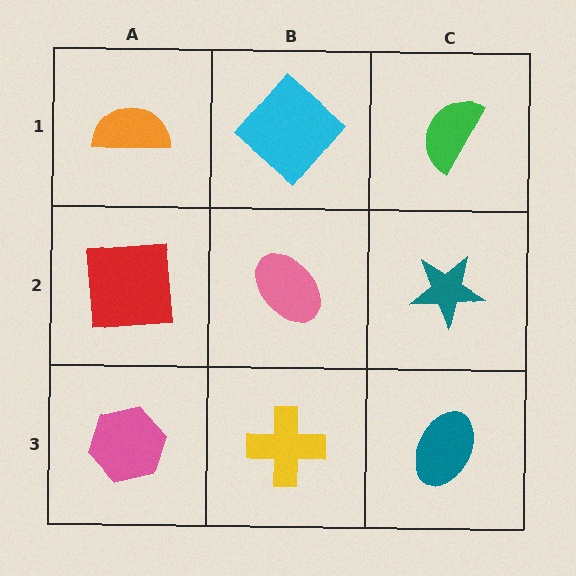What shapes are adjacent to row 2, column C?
A green semicircle (row 1, column C), a teal ellipse (row 3, column C), a pink ellipse (row 2, column B).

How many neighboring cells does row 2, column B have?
4.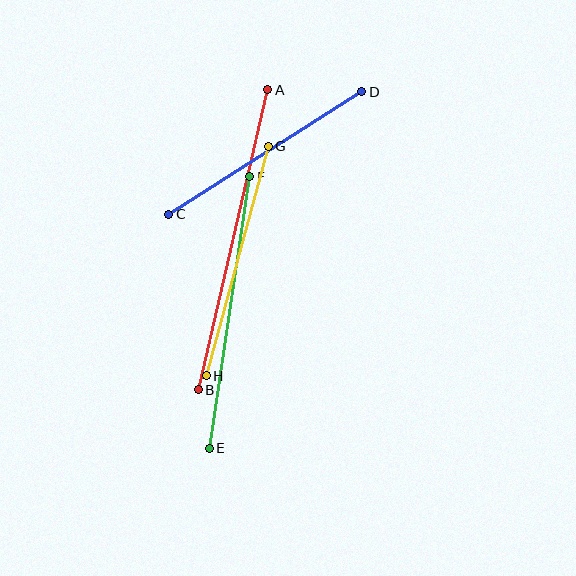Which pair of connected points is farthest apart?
Points A and B are farthest apart.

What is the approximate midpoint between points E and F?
The midpoint is at approximately (229, 312) pixels.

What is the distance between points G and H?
The distance is approximately 238 pixels.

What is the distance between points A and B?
The distance is approximately 308 pixels.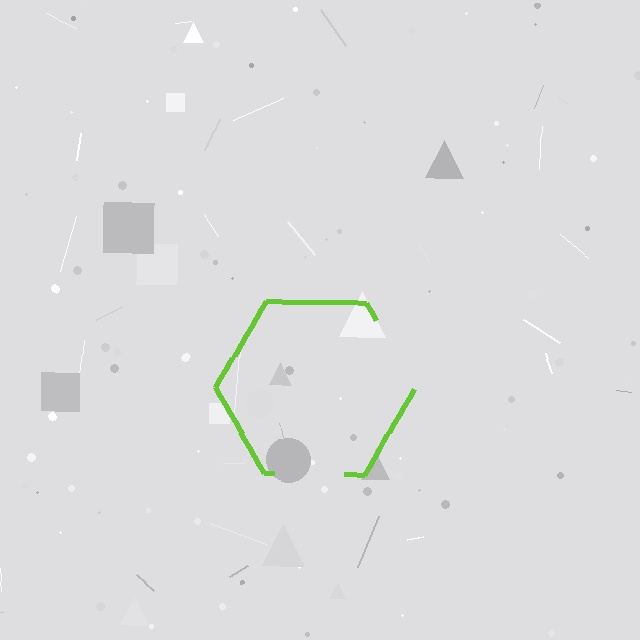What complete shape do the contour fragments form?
The contour fragments form a hexagon.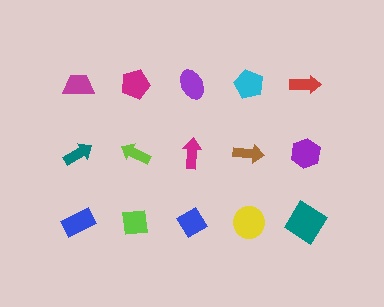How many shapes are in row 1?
5 shapes.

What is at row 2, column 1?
A teal arrow.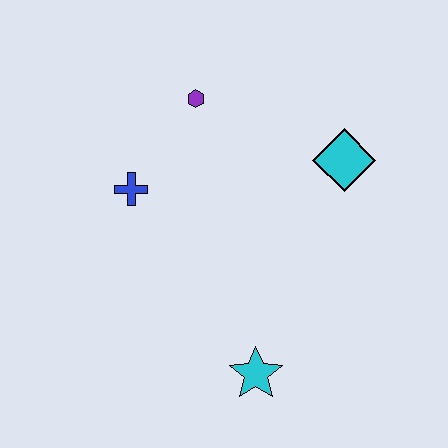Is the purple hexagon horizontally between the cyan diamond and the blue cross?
Yes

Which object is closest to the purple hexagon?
The blue cross is closest to the purple hexagon.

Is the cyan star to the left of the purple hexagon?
No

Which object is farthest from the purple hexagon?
The cyan star is farthest from the purple hexagon.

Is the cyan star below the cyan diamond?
Yes